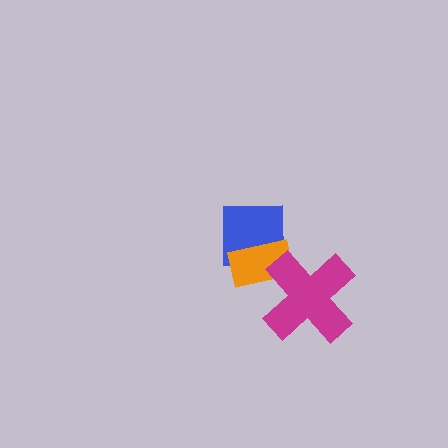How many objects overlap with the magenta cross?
1 object overlaps with the magenta cross.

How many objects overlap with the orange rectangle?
2 objects overlap with the orange rectangle.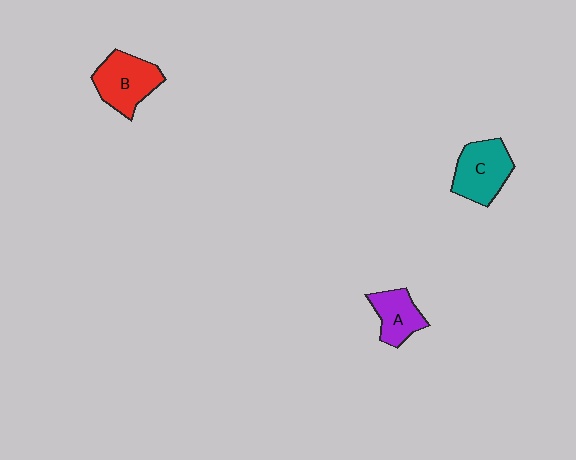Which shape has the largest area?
Shape B (red).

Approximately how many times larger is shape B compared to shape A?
Approximately 1.4 times.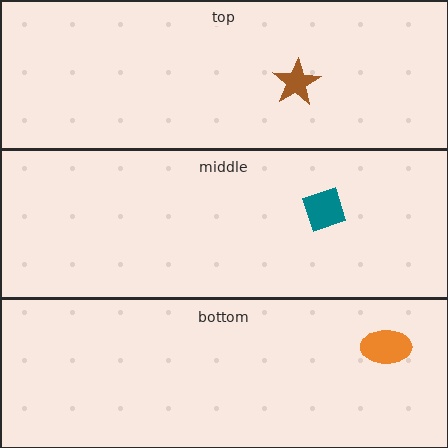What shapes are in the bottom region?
The orange ellipse.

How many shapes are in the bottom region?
1.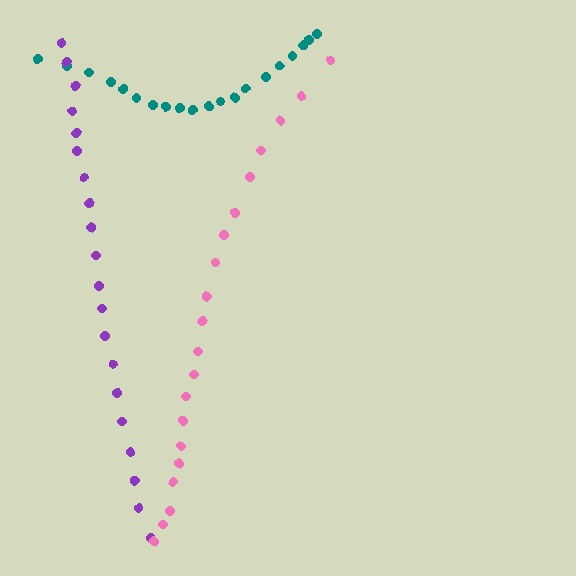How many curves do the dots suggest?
There are 3 distinct paths.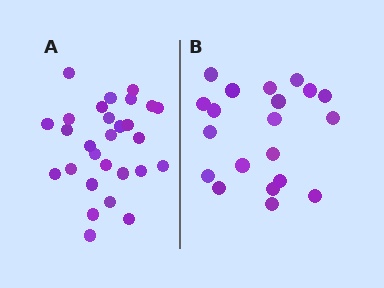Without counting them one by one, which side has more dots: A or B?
Region A (the left region) has more dots.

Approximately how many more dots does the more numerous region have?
Region A has roughly 8 or so more dots than region B.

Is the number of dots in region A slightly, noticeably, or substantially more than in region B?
Region A has noticeably more, but not dramatically so. The ratio is roughly 1.4 to 1.